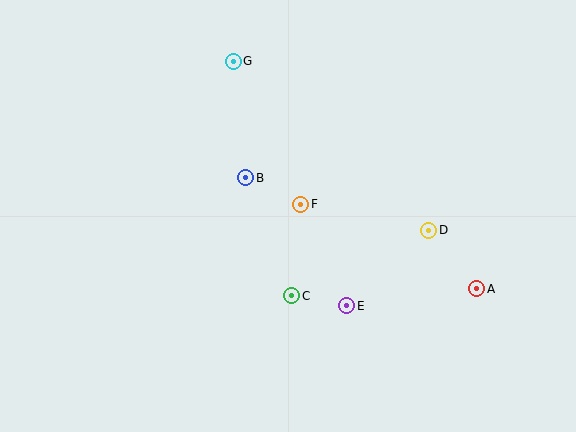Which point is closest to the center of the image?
Point F at (301, 204) is closest to the center.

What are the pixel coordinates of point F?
Point F is at (301, 204).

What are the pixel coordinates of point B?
Point B is at (246, 178).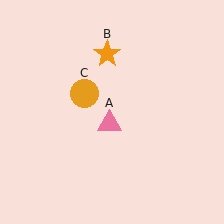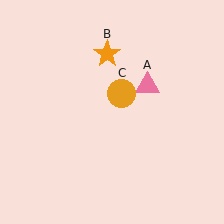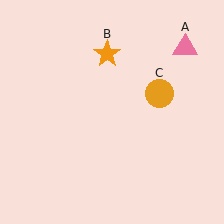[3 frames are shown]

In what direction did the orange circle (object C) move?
The orange circle (object C) moved right.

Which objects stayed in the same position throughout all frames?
Orange star (object B) remained stationary.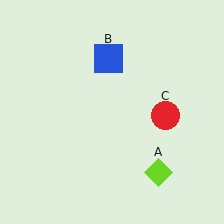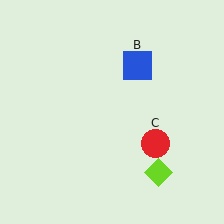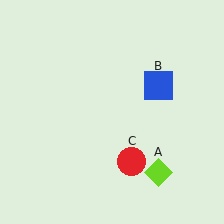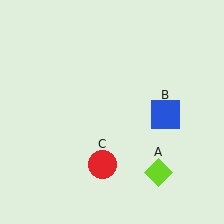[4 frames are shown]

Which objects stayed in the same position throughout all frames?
Lime diamond (object A) remained stationary.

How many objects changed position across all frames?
2 objects changed position: blue square (object B), red circle (object C).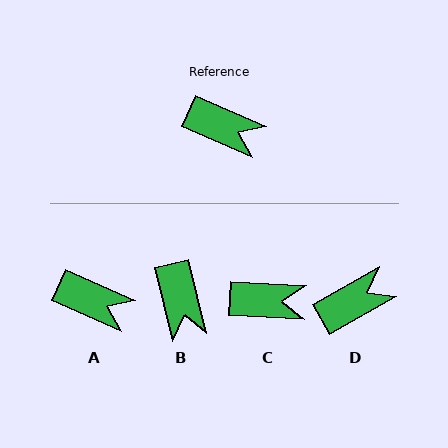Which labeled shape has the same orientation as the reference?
A.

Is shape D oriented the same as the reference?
No, it is off by about 53 degrees.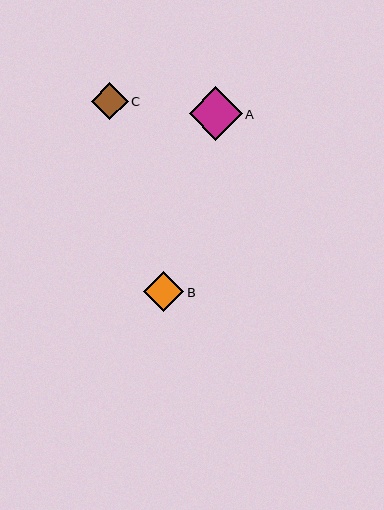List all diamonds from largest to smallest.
From largest to smallest: A, B, C.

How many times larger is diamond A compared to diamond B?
Diamond A is approximately 1.3 times the size of diamond B.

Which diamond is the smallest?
Diamond C is the smallest with a size of approximately 37 pixels.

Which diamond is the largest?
Diamond A is the largest with a size of approximately 53 pixels.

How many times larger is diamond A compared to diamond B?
Diamond A is approximately 1.3 times the size of diamond B.